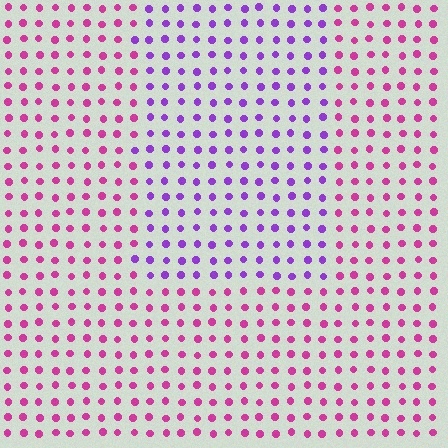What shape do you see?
I see a rectangle.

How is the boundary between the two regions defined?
The boundary is defined purely by a slight shift in hue (about 44 degrees). Spacing, size, and orientation are identical on both sides.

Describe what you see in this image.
The image is filled with small magenta elements in a uniform arrangement. A rectangle-shaped region is visible where the elements are tinted to a slightly different hue, forming a subtle color boundary.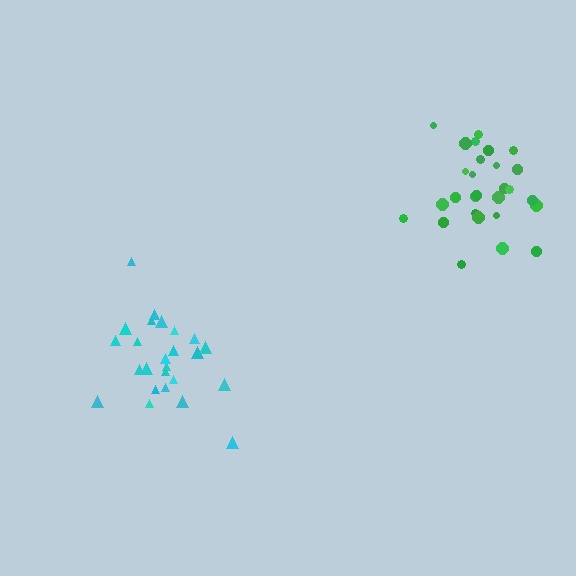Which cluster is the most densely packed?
Green.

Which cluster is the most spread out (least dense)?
Cyan.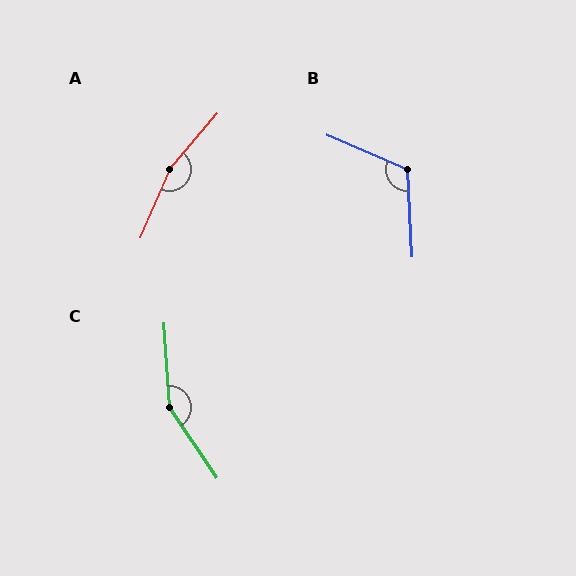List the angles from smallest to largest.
B (116°), C (149°), A (162°).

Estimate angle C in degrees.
Approximately 149 degrees.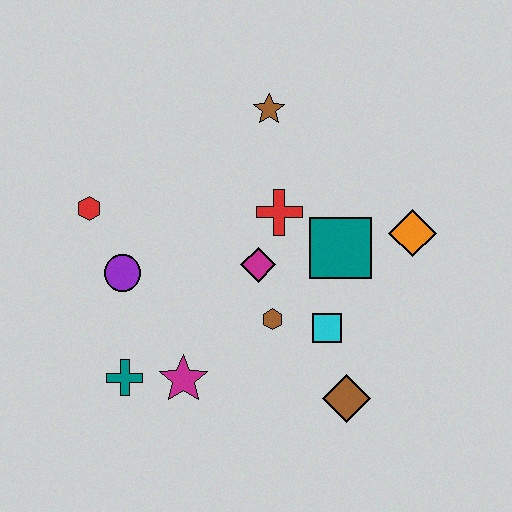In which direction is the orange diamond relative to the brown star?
The orange diamond is to the right of the brown star.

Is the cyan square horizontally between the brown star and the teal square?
Yes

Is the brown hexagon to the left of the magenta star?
No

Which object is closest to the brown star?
The red cross is closest to the brown star.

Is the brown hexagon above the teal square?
No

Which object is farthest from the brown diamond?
The red hexagon is farthest from the brown diamond.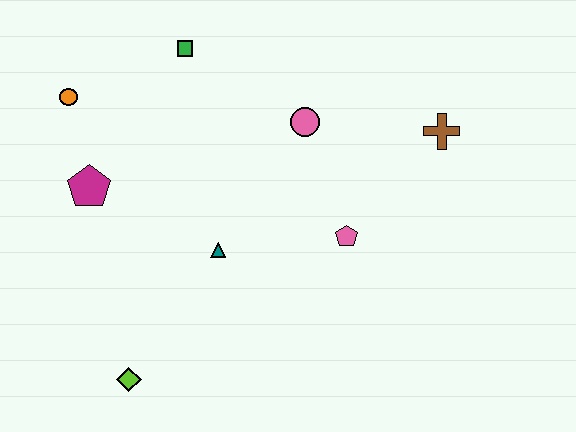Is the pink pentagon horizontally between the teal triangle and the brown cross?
Yes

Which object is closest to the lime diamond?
The teal triangle is closest to the lime diamond.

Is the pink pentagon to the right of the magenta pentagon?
Yes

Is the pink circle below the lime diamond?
No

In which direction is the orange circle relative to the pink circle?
The orange circle is to the left of the pink circle.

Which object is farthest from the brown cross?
The lime diamond is farthest from the brown cross.